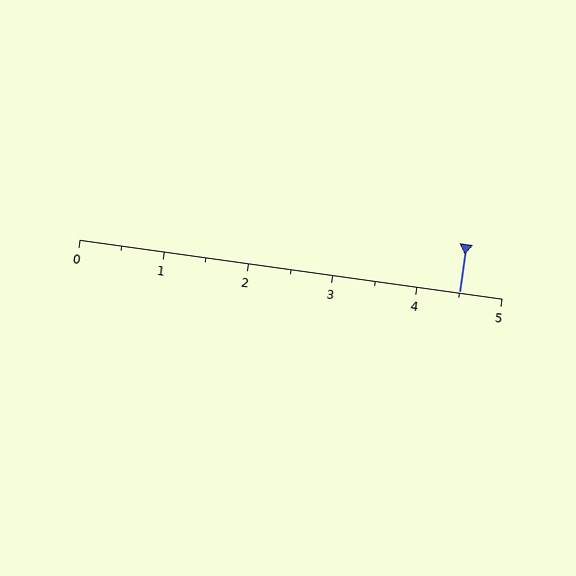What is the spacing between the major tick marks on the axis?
The major ticks are spaced 1 apart.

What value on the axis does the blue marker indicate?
The marker indicates approximately 4.5.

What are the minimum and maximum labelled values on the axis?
The axis runs from 0 to 5.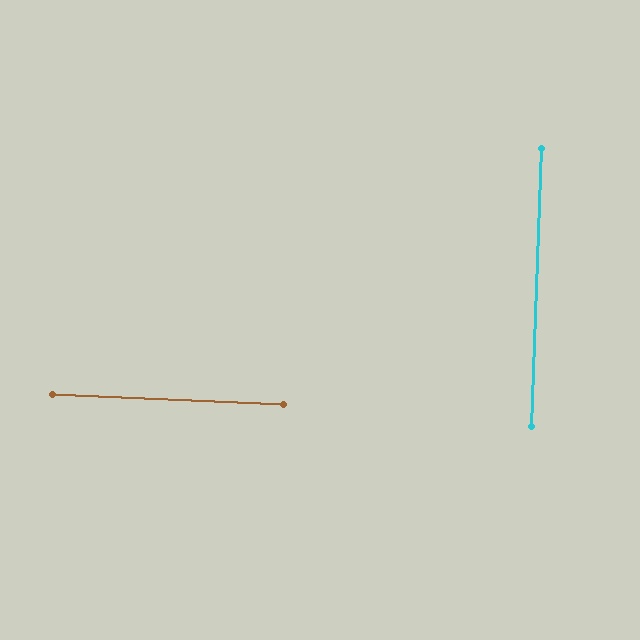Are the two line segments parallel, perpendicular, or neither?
Perpendicular — they meet at approximately 90°.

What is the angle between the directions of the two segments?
Approximately 90 degrees.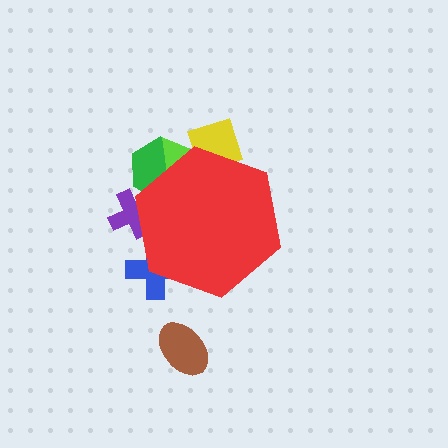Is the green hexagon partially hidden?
Yes, the green hexagon is partially hidden behind the red hexagon.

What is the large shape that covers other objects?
A red hexagon.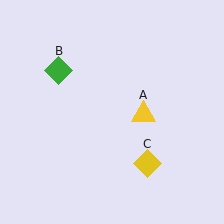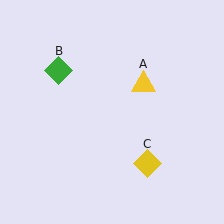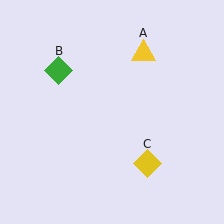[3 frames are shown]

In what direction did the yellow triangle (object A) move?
The yellow triangle (object A) moved up.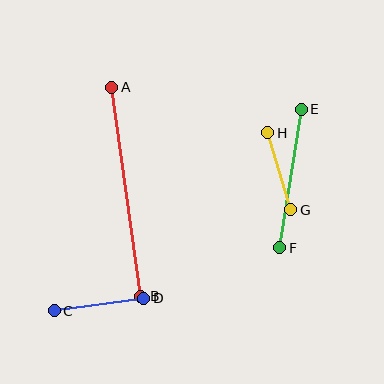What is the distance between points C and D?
The distance is approximately 90 pixels.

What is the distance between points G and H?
The distance is approximately 80 pixels.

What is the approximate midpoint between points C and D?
The midpoint is at approximately (99, 304) pixels.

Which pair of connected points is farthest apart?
Points A and B are farthest apart.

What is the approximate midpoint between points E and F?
The midpoint is at approximately (290, 178) pixels.